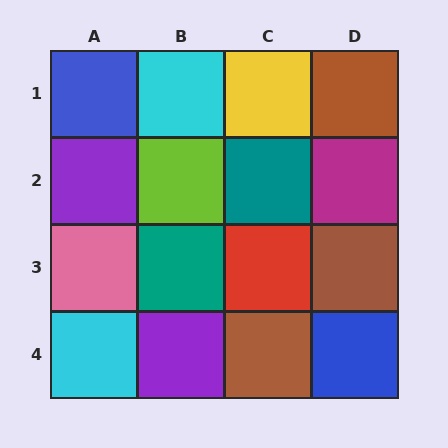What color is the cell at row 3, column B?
Teal.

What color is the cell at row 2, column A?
Purple.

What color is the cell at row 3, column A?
Pink.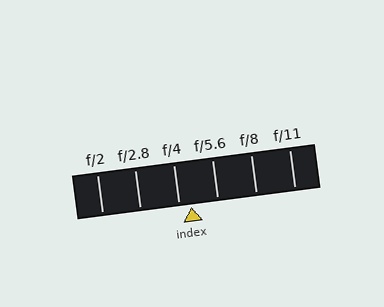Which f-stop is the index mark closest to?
The index mark is closest to f/4.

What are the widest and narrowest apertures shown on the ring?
The widest aperture shown is f/2 and the narrowest is f/11.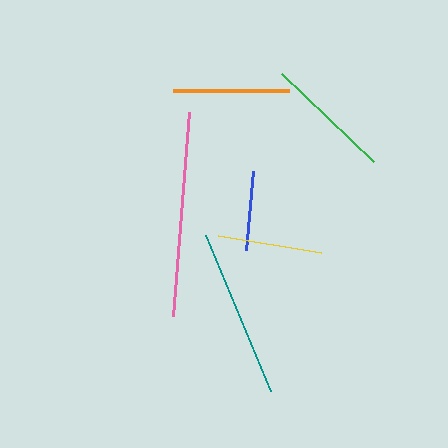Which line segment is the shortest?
The blue line is the shortest at approximately 80 pixels.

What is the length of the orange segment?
The orange segment is approximately 117 pixels long.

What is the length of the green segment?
The green segment is approximately 128 pixels long.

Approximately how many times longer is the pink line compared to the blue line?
The pink line is approximately 2.6 times the length of the blue line.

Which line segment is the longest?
The pink line is the longest at approximately 205 pixels.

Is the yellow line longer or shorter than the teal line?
The teal line is longer than the yellow line.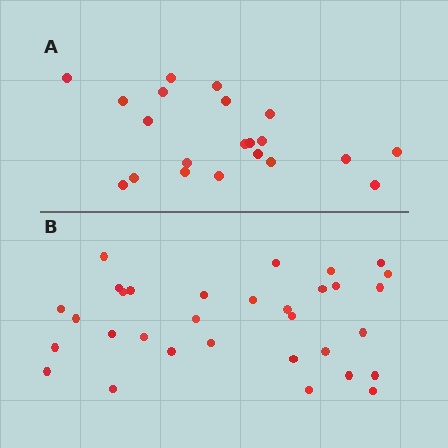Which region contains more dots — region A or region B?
Region B (the bottom region) has more dots.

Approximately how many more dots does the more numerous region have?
Region B has roughly 12 or so more dots than region A.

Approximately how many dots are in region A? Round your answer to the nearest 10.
About 20 dots. (The exact count is 21, which rounds to 20.)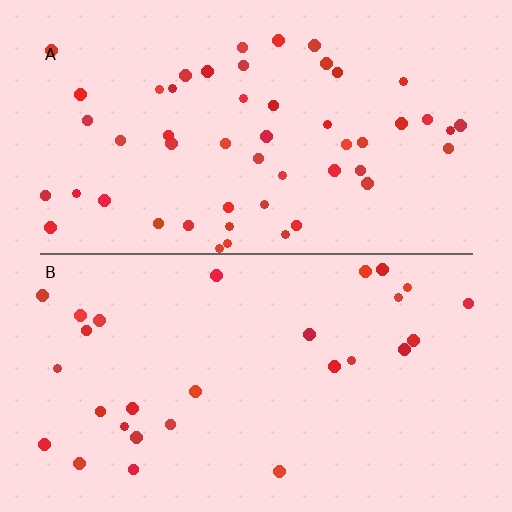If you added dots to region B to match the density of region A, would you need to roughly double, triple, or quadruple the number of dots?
Approximately double.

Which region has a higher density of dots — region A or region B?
A (the top).